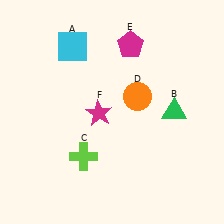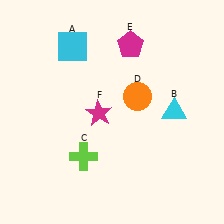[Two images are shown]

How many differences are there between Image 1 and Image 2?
There is 1 difference between the two images.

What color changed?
The triangle (B) changed from green in Image 1 to cyan in Image 2.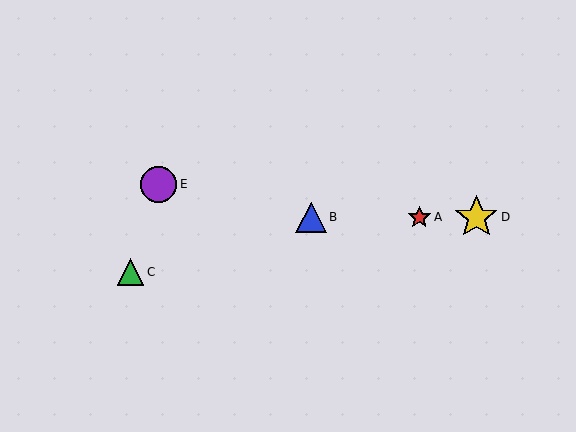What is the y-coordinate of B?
Object B is at y≈217.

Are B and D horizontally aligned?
Yes, both are at y≈217.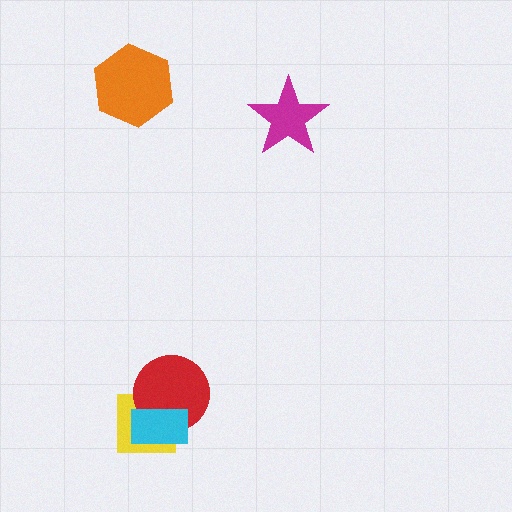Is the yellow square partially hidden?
Yes, it is partially covered by another shape.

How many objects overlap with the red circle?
2 objects overlap with the red circle.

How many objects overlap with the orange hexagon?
0 objects overlap with the orange hexagon.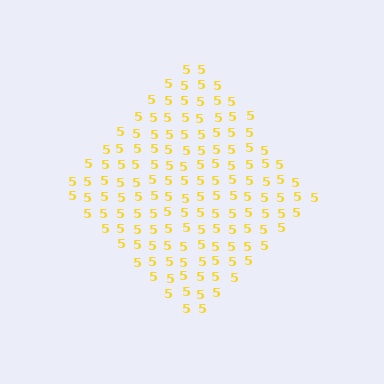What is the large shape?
The large shape is a diamond.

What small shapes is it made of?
It is made of small digit 5's.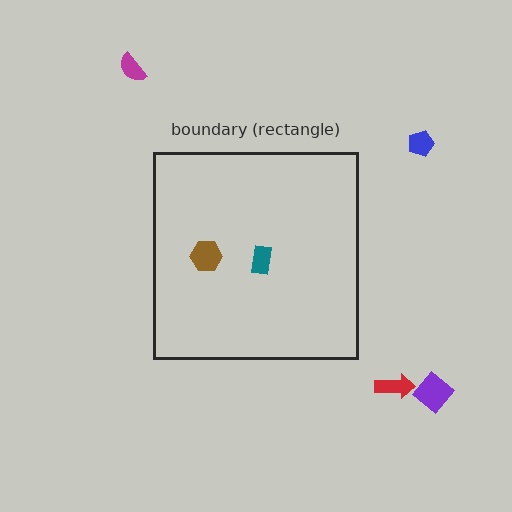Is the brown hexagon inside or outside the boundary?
Inside.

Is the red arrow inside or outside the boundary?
Outside.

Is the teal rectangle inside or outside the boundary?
Inside.